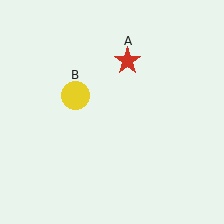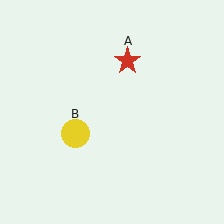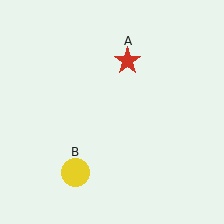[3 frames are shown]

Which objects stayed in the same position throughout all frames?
Red star (object A) remained stationary.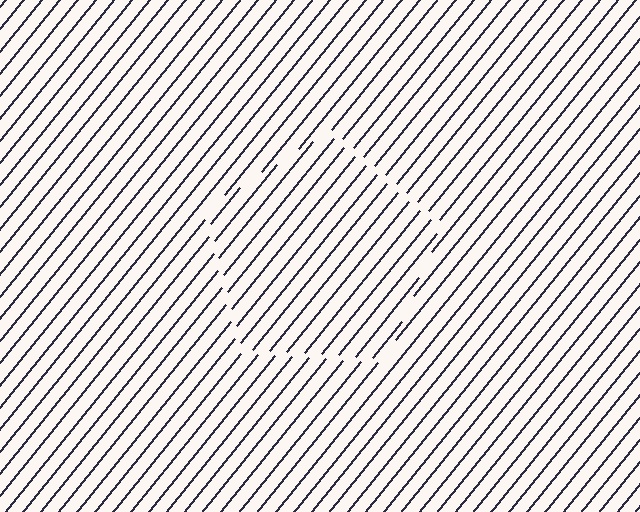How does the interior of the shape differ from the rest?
The interior of the shape contains the same grating, shifted by half a period — the contour is defined by the phase discontinuity where line-ends from the inner and outer gratings abut.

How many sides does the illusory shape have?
5 sides — the line-ends trace a pentagon.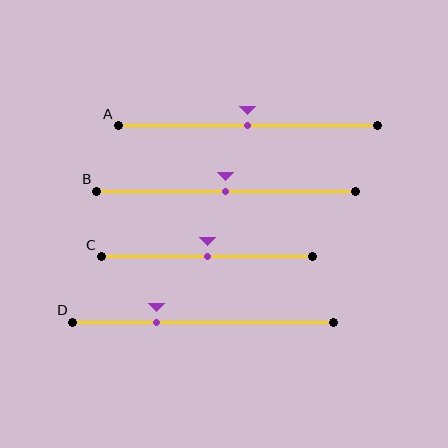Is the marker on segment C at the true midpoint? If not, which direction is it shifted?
Yes, the marker on segment C is at the true midpoint.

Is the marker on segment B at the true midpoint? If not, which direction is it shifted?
Yes, the marker on segment B is at the true midpoint.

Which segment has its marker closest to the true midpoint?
Segment A has its marker closest to the true midpoint.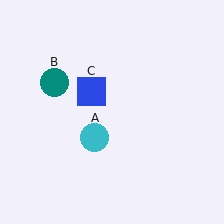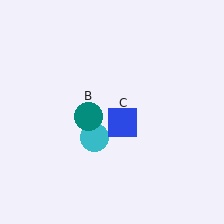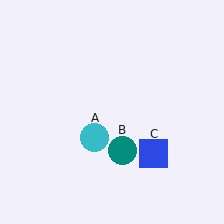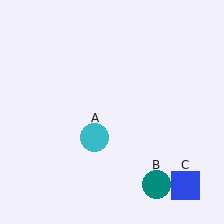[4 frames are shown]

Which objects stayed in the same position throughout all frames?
Cyan circle (object A) remained stationary.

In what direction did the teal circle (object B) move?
The teal circle (object B) moved down and to the right.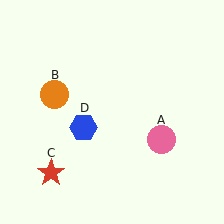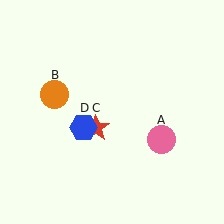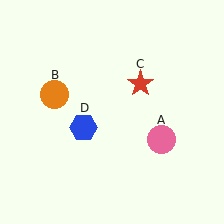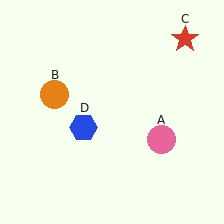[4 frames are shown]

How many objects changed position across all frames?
1 object changed position: red star (object C).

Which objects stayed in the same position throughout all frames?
Pink circle (object A) and orange circle (object B) and blue hexagon (object D) remained stationary.